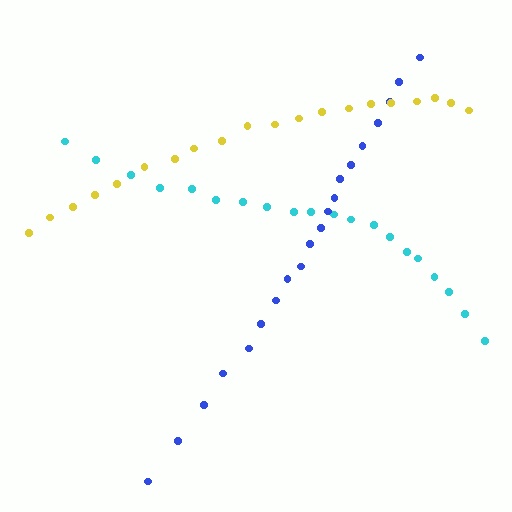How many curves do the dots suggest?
There are 3 distinct paths.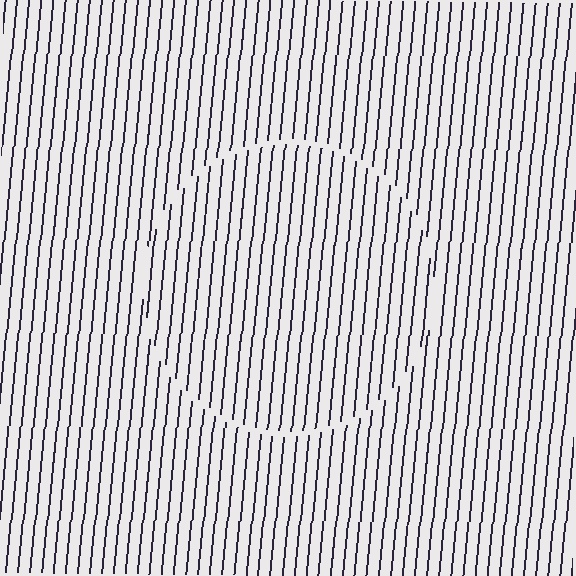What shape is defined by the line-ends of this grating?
An illusory circle. The interior of the shape contains the same grating, shifted by half a period — the contour is defined by the phase discontinuity where line-ends from the inner and outer gratings abut.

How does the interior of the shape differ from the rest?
The interior of the shape contains the same grating, shifted by half a period — the contour is defined by the phase discontinuity where line-ends from the inner and outer gratings abut.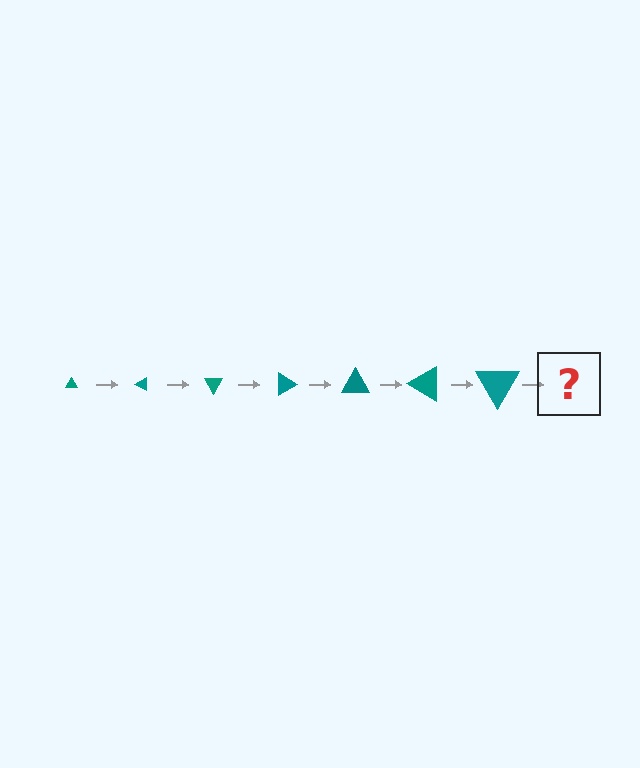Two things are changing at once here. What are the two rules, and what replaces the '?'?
The two rules are that the triangle grows larger each step and it rotates 30 degrees each step. The '?' should be a triangle, larger than the previous one and rotated 210 degrees from the start.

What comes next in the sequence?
The next element should be a triangle, larger than the previous one and rotated 210 degrees from the start.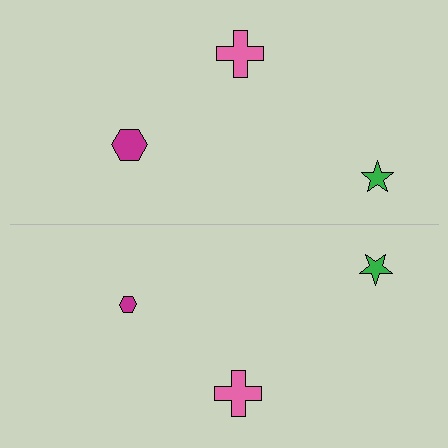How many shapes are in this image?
There are 6 shapes in this image.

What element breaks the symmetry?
The magenta hexagon on the bottom side has a different size than its mirror counterpart.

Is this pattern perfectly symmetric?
No, the pattern is not perfectly symmetric. The magenta hexagon on the bottom side has a different size than its mirror counterpart.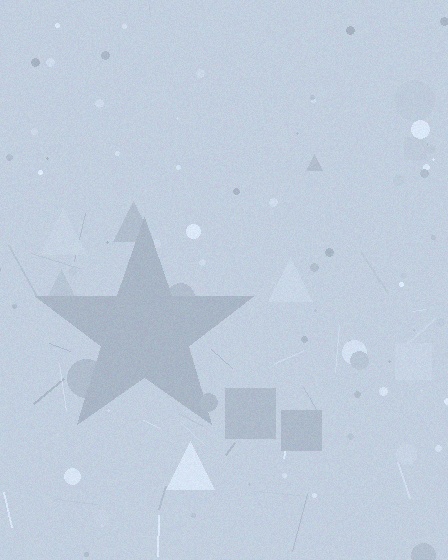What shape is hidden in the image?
A star is hidden in the image.